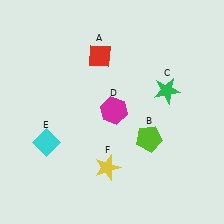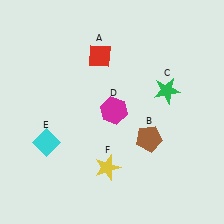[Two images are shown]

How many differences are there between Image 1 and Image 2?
There is 1 difference between the two images.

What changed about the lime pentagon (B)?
In Image 1, B is lime. In Image 2, it changed to brown.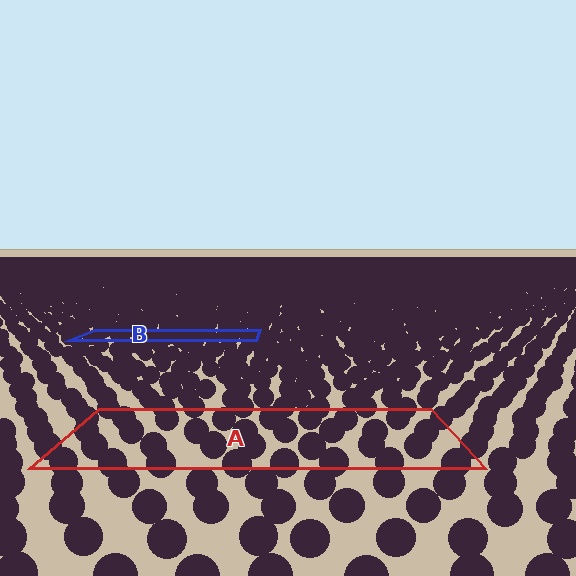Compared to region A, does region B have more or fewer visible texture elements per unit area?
Region B has more texture elements per unit area — they are packed more densely because it is farther away.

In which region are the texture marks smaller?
The texture marks are smaller in region B, because it is farther away.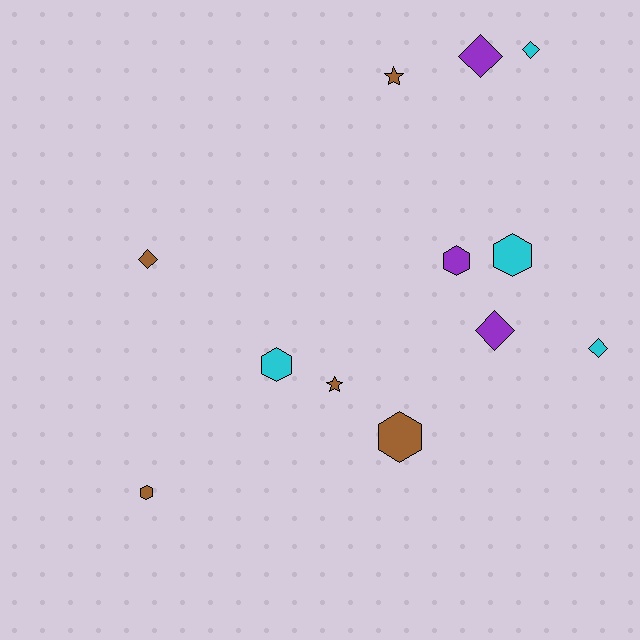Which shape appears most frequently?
Hexagon, with 5 objects.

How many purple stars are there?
There are no purple stars.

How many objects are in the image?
There are 12 objects.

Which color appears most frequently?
Brown, with 5 objects.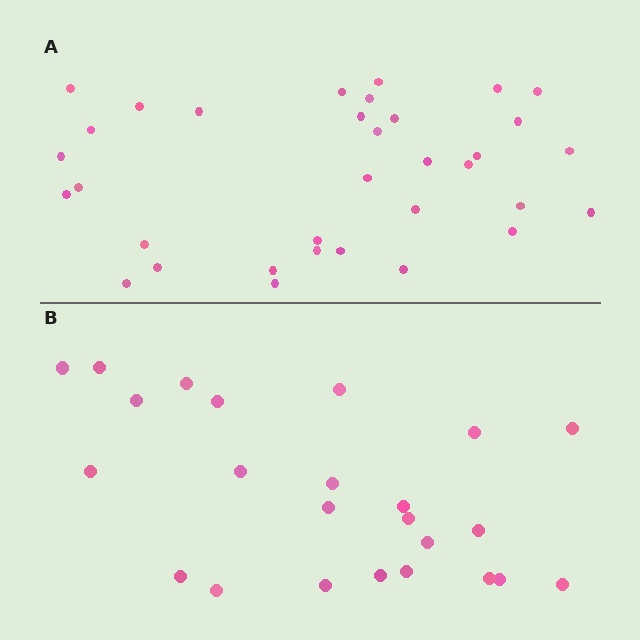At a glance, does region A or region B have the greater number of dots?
Region A (the top region) has more dots.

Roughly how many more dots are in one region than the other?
Region A has roughly 10 or so more dots than region B.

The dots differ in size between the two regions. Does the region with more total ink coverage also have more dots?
No. Region B has more total ink coverage because its dots are larger, but region A actually contains more individual dots. Total area can be misleading — the number of items is what matters here.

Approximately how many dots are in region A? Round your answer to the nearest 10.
About 30 dots. (The exact count is 34, which rounds to 30.)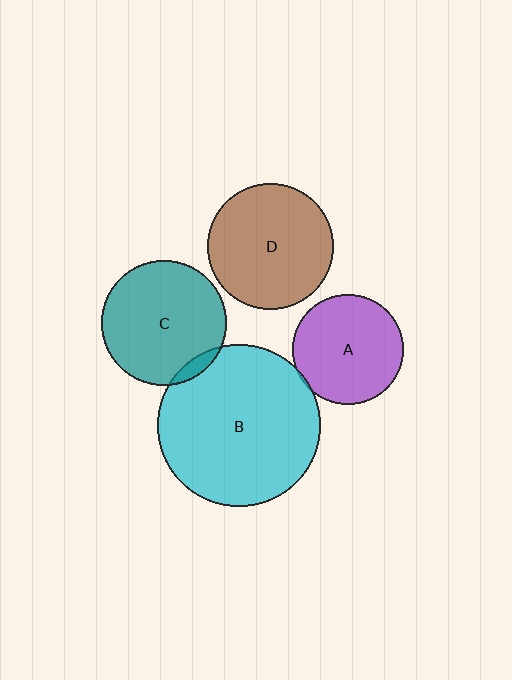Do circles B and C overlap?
Yes.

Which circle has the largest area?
Circle B (cyan).